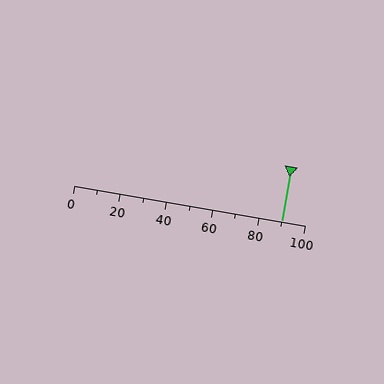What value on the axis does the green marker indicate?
The marker indicates approximately 90.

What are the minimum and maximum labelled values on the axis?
The axis runs from 0 to 100.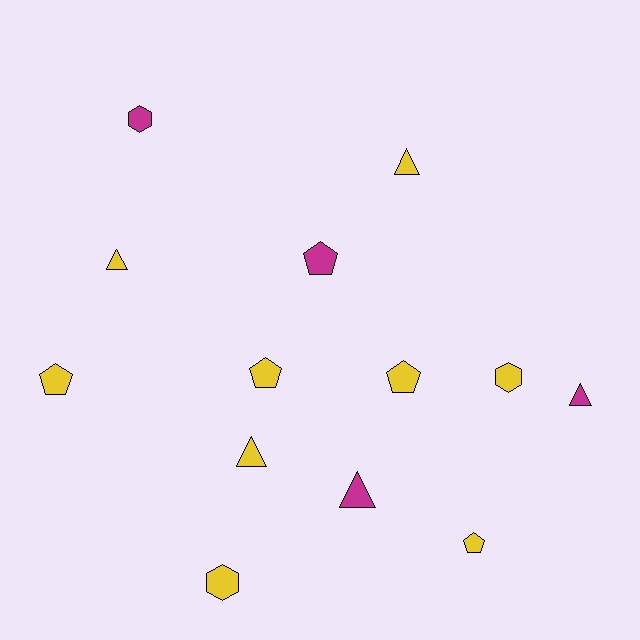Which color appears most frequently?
Yellow, with 9 objects.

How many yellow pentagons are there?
There are 4 yellow pentagons.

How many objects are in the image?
There are 13 objects.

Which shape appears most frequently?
Triangle, with 5 objects.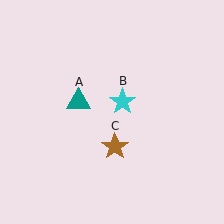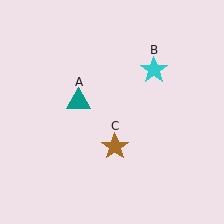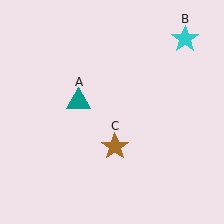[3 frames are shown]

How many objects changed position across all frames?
1 object changed position: cyan star (object B).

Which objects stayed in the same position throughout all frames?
Teal triangle (object A) and brown star (object C) remained stationary.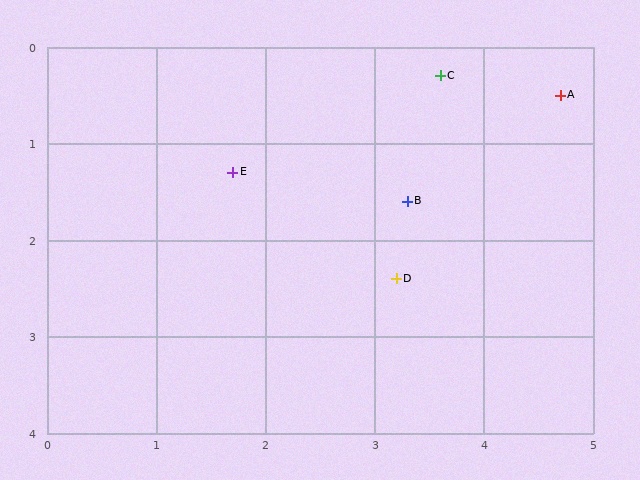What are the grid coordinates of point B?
Point B is at approximately (3.3, 1.6).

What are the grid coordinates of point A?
Point A is at approximately (4.7, 0.5).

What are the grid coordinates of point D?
Point D is at approximately (3.2, 2.4).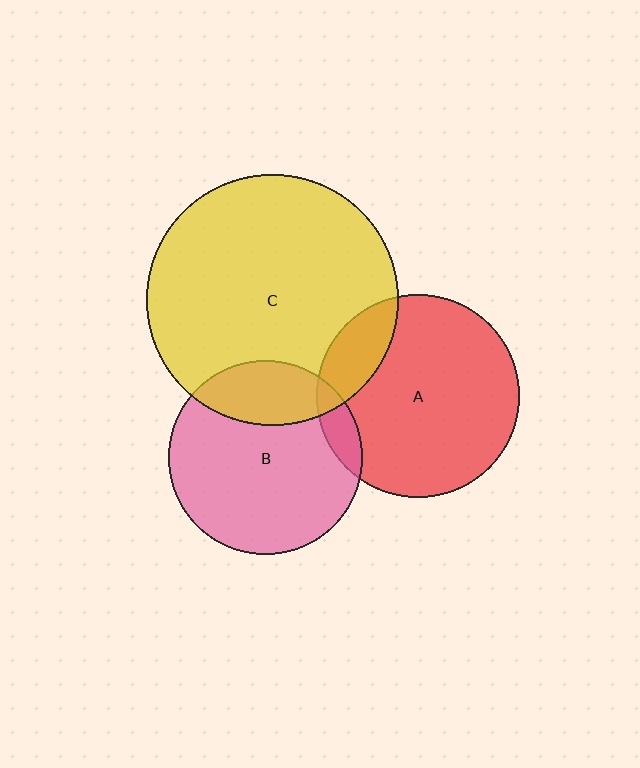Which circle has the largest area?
Circle C (yellow).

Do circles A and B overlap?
Yes.